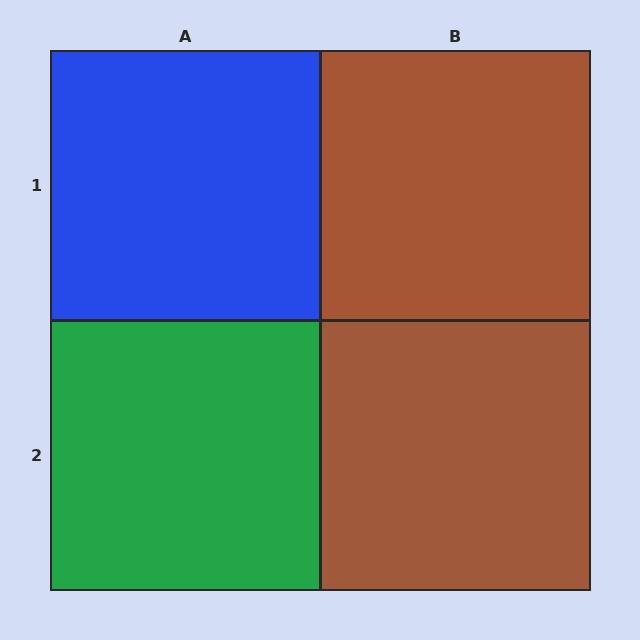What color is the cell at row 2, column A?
Green.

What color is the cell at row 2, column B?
Brown.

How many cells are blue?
1 cell is blue.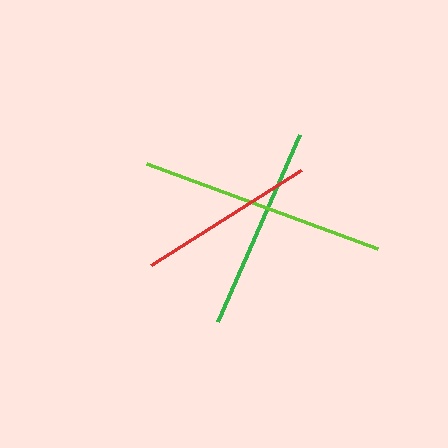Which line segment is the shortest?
The red line is the shortest at approximately 177 pixels.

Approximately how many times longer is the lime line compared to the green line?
The lime line is approximately 1.2 times the length of the green line.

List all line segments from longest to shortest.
From longest to shortest: lime, green, red.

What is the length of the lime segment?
The lime segment is approximately 246 pixels long.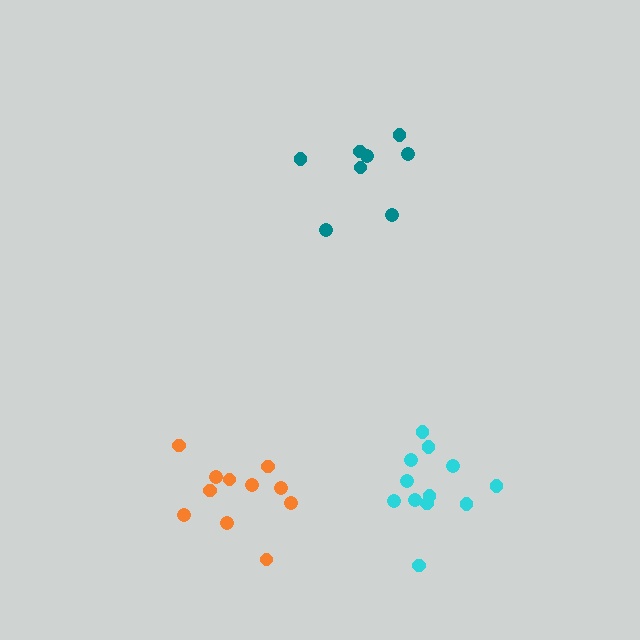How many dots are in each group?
Group 1: 8 dots, Group 2: 11 dots, Group 3: 12 dots (31 total).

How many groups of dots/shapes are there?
There are 3 groups.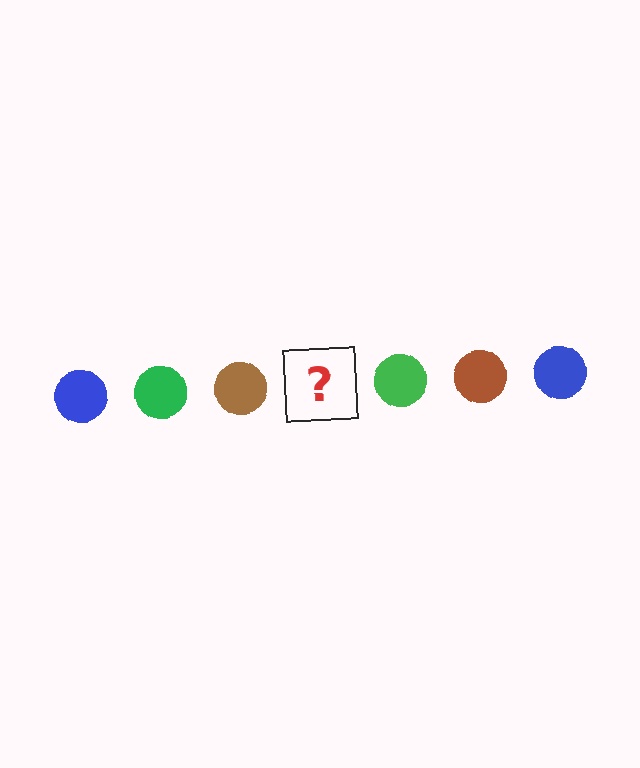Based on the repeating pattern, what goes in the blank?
The blank should be a blue circle.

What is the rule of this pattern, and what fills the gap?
The rule is that the pattern cycles through blue, green, brown circles. The gap should be filled with a blue circle.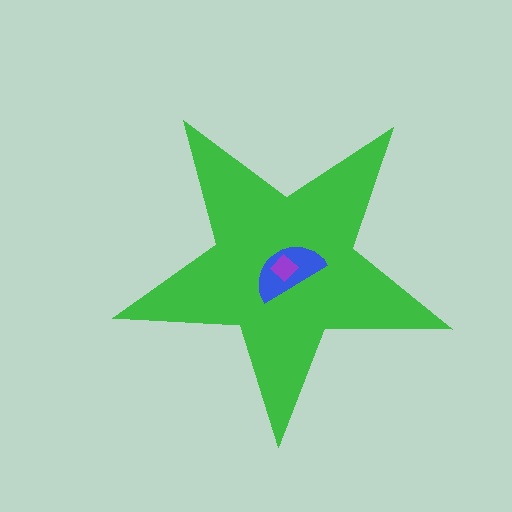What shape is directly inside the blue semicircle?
The purple diamond.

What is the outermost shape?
The green star.